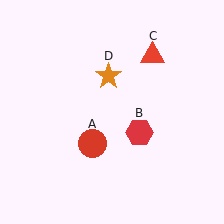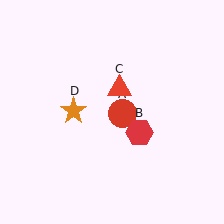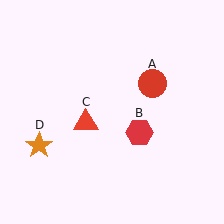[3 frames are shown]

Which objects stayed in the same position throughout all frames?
Red hexagon (object B) remained stationary.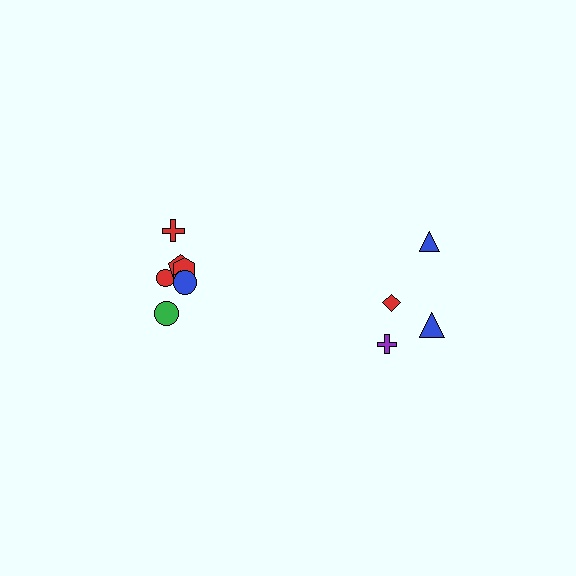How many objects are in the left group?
There are 7 objects.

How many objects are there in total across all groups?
There are 11 objects.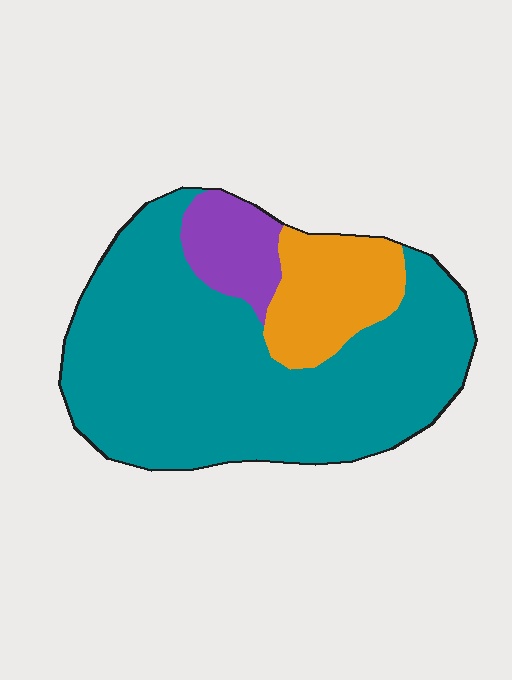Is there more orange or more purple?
Orange.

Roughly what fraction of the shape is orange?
Orange covers around 15% of the shape.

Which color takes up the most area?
Teal, at roughly 75%.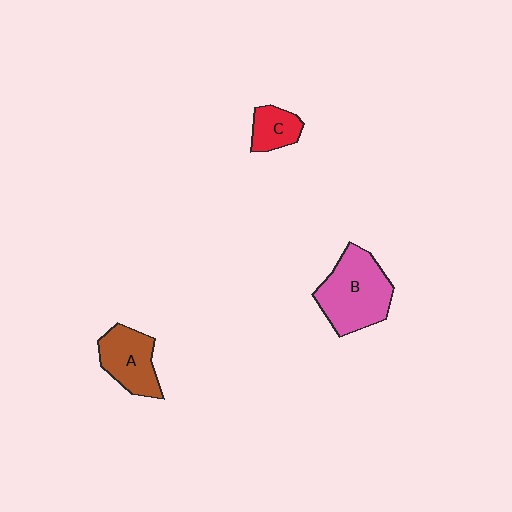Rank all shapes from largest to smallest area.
From largest to smallest: B (pink), A (brown), C (red).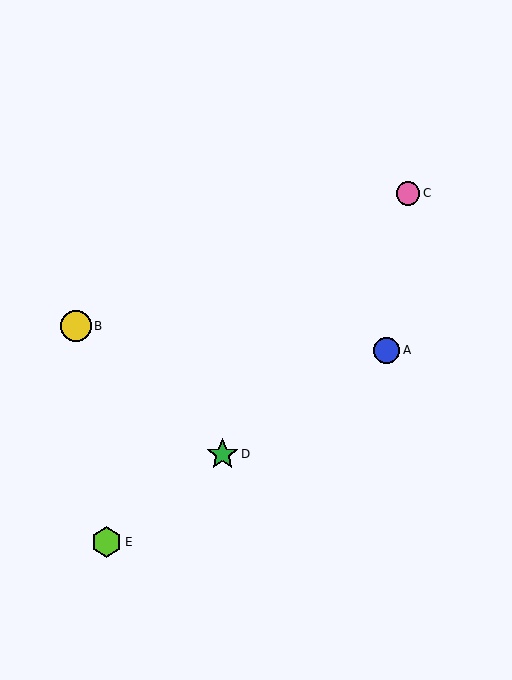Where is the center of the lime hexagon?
The center of the lime hexagon is at (106, 542).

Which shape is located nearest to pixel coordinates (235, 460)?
The green star (labeled D) at (223, 454) is nearest to that location.